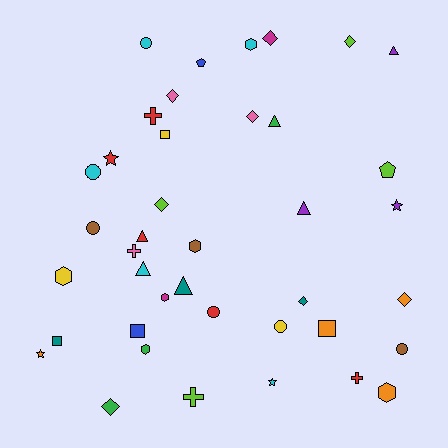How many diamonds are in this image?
There are 8 diamonds.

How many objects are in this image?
There are 40 objects.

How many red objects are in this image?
There are 5 red objects.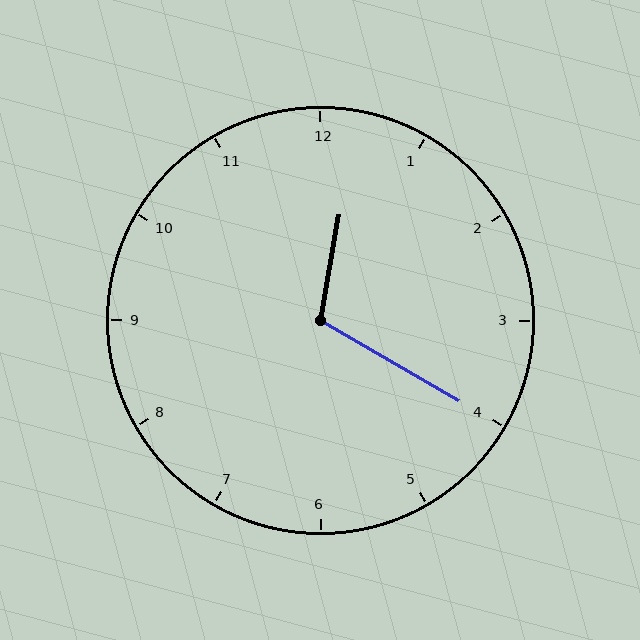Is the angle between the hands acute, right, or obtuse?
It is obtuse.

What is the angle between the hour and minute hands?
Approximately 110 degrees.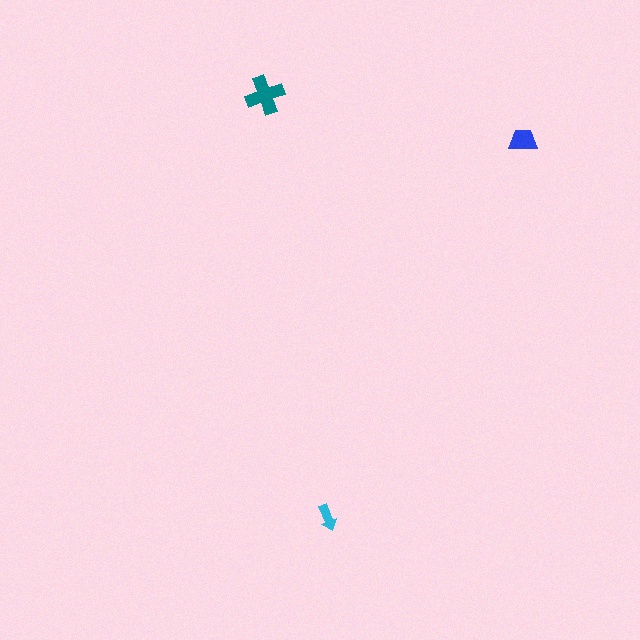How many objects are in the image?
There are 3 objects in the image.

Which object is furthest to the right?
The blue trapezoid is rightmost.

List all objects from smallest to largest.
The cyan arrow, the blue trapezoid, the teal cross.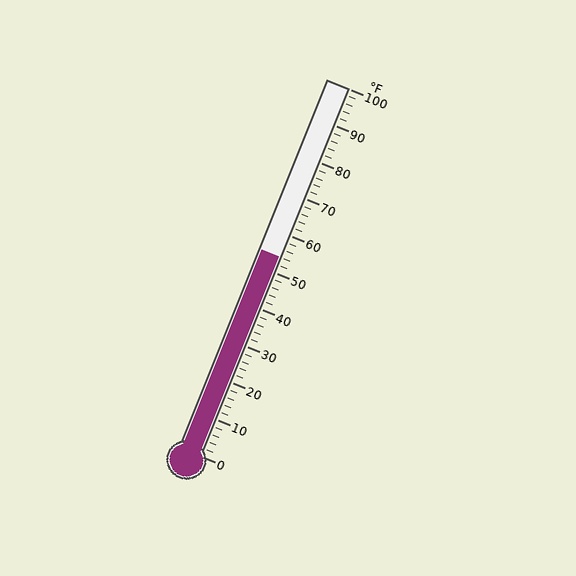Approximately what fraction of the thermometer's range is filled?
The thermometer is filled to approximately 55% of its range.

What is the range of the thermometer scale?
The thermometer scale ranges from 0°F to 100°F.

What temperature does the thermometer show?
The thermometer shows approximately 54°F.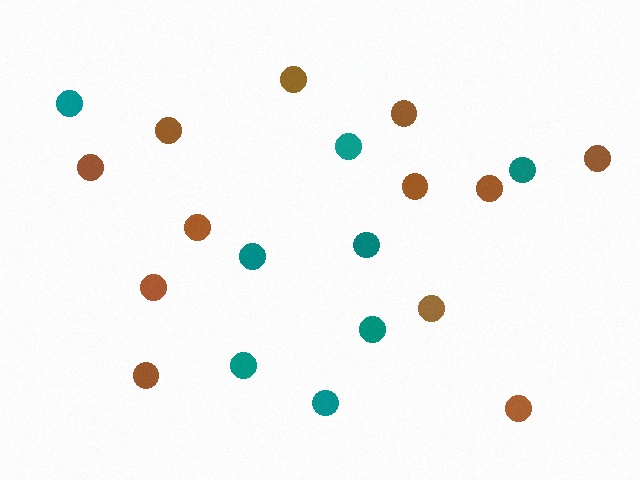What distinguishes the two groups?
There are 2 groups: one group of teal circles (8) and one group of brown circles (12).